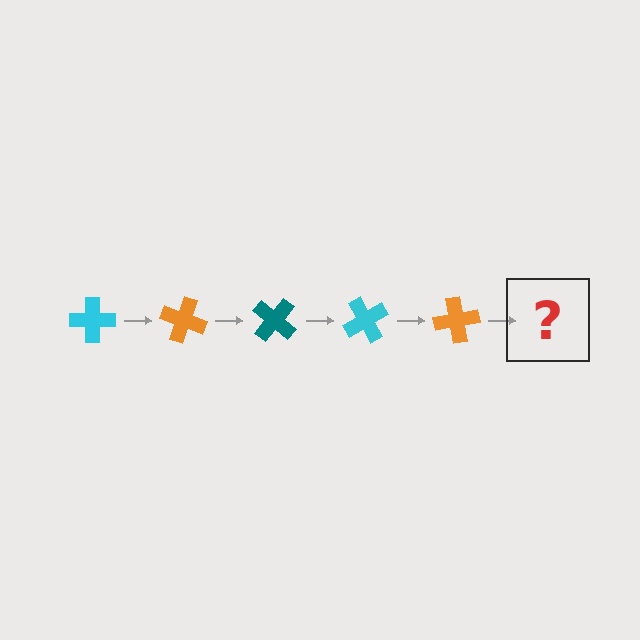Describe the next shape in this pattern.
It should be a teal cross, rotated 100 degrees from the start.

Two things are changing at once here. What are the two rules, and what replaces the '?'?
The two rules are that it rotates 20 degrees each step and the color cycles through cyan, orange, and teal. The '?' should be a teal cross, rotated 100 degrees from the start.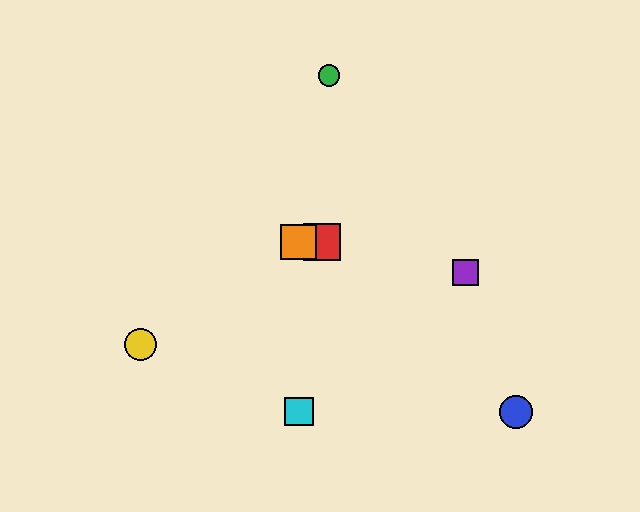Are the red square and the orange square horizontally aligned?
Yes, both are at y≈242.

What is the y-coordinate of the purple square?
The purple square is at y≈272.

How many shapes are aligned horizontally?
2 shapes (the red square, the orange square) are aligned horizontally.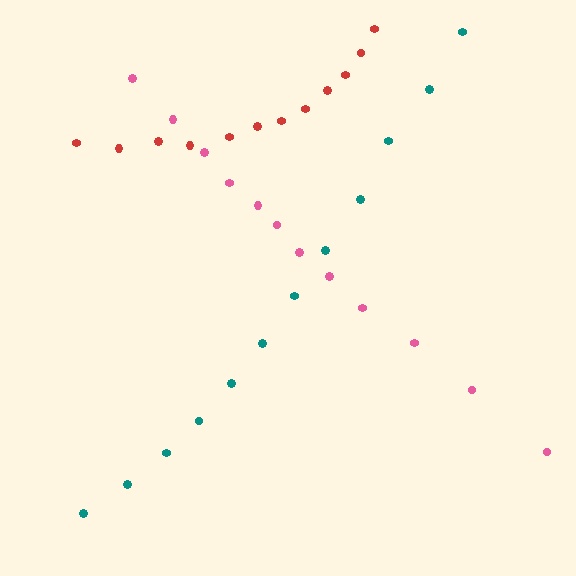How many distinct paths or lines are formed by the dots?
There are 3 distinct paths.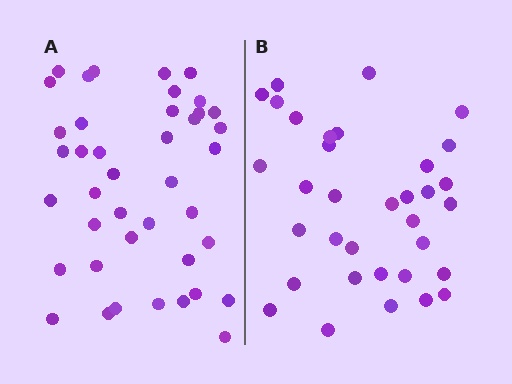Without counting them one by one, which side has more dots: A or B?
Region A (the left region) has more dots.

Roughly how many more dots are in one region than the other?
Region A has roughly 8 or so more dots than region B.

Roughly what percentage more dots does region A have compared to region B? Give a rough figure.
About 20% more.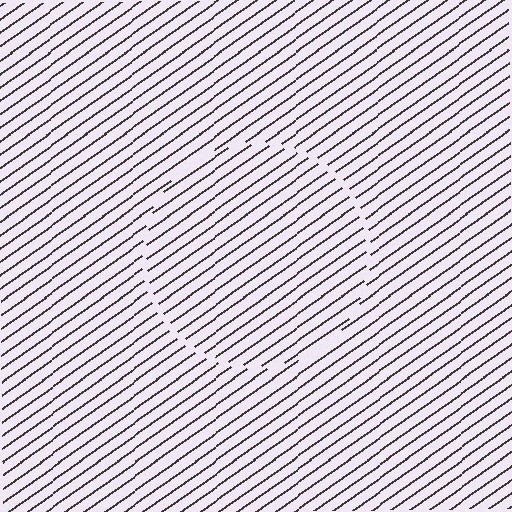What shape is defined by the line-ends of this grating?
An illusory circle. The interior of the shape contains the same grating, shifted by half a period — the contour is defined by the phase discontinuity where line-ends from the inner and outer gratings abut.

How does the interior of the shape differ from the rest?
The interior of the shape contains the same grating, shifted by half a period — the contour is defined by the phase discontinuity where line-ends from the inner and outer gratings abut.